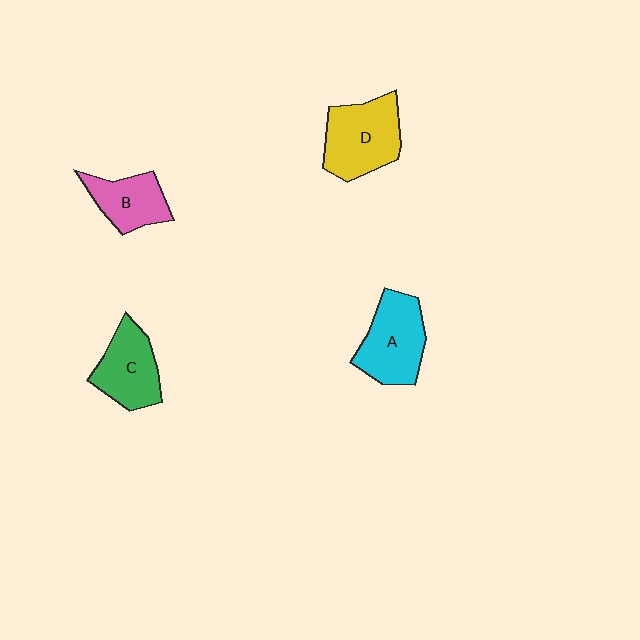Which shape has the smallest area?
Shape B (pink).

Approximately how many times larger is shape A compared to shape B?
Approximately 1.4 times.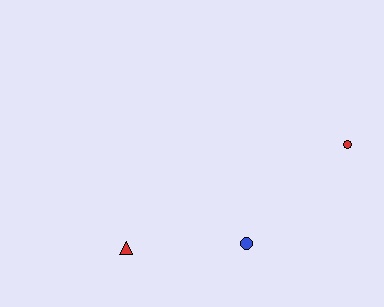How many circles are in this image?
There are 2 circles.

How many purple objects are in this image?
There are no purple objects.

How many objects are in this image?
There are 3 objects.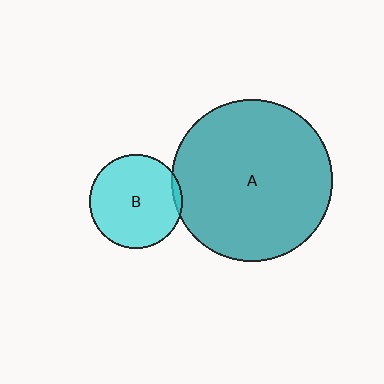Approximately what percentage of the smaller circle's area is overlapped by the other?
Approximately 5%.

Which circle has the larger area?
Circle A (teal).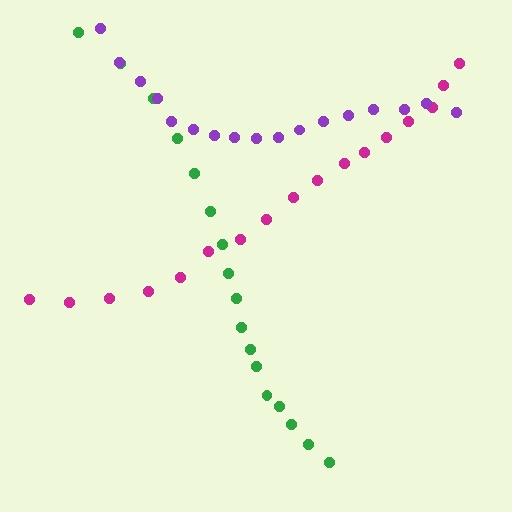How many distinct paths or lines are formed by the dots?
There are 3 distinct paths.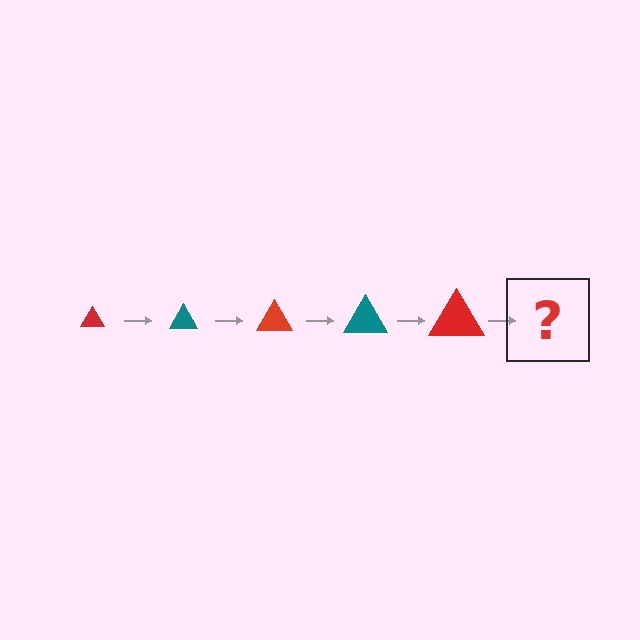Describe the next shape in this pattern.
It should be a teal triangle, larger than the previous one.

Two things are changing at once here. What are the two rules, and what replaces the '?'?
The two rules are that the triangle grows larger each step and the color cycles through red and teal. The '?' should be a teal triangle, larger than the previous one.